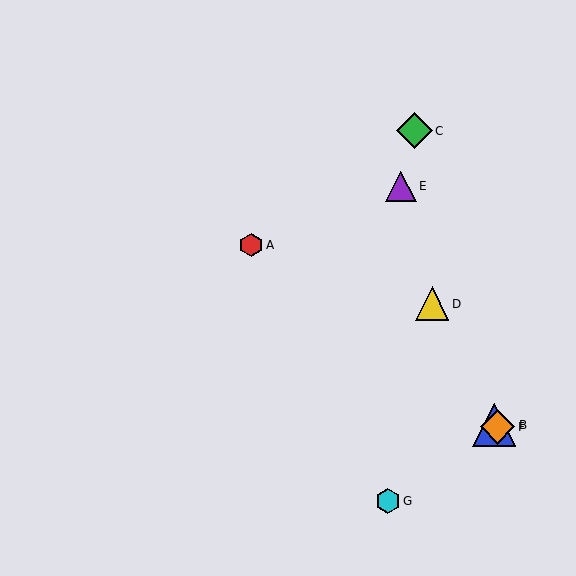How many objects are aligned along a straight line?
3 objects (A, B, F) are aligned along a straight line.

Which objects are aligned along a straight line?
Objects A, B, F are aligned along a straight line.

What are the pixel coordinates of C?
Object C is at (414, 131).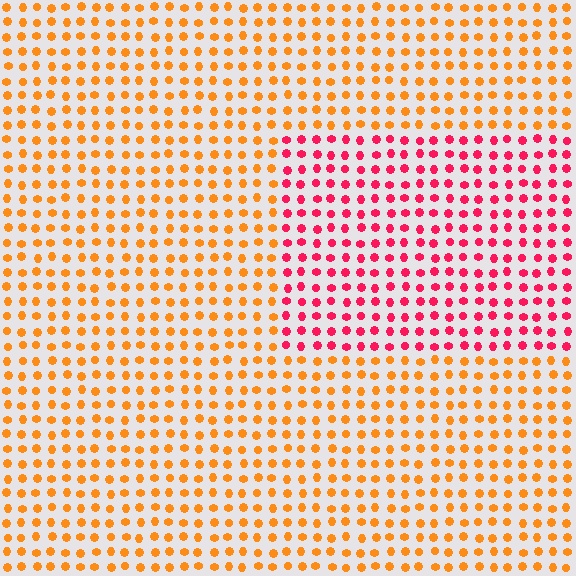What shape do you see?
I see a rectangle.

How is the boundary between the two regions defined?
The boundary is defined purely by a slight shift in hue (about 49 degrees). Spacing, size, and orientation are identical on both sides.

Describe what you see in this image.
The image is filled with small orange elements in a uniform arrangement. A rectangle-shaped region is visible where the elements are tinted to a slightly different hue, forming a subtle color boundary.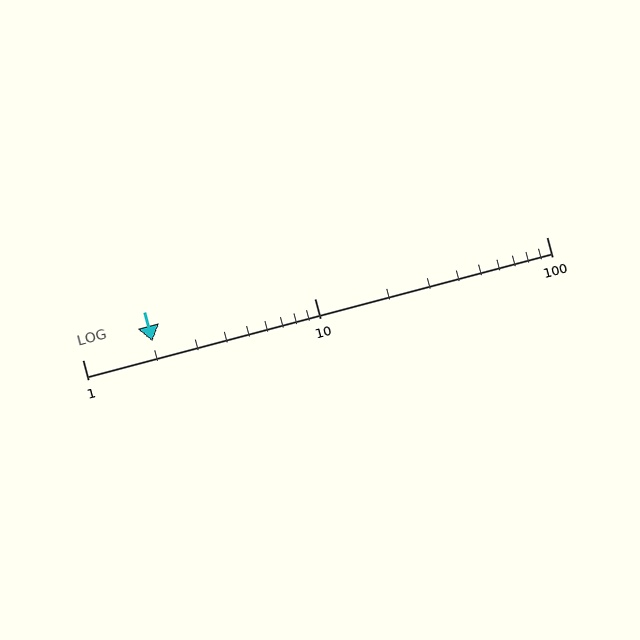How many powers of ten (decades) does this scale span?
The scale spans 2 decades, from 1 to 100.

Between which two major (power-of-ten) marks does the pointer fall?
The pointer is between 1 and 10.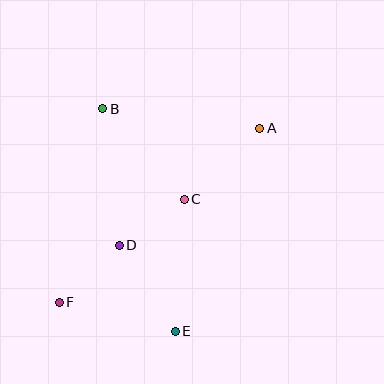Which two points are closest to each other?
Points C and D are closest to each other.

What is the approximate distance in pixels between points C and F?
The distance between C and F is approximately 162 pixels.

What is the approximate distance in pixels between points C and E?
The distance between C and E is approximately 132 pixels.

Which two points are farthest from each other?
Points A and F are farthest from each other.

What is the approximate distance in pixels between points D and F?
The distance between D and F is approximately 83 pixels.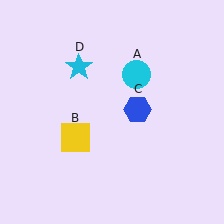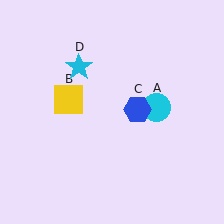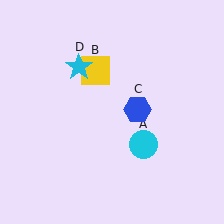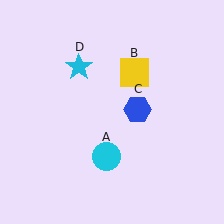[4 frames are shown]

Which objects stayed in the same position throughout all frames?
Blue hexagon (object C) and cyan star (object D) remained stationary.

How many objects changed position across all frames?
2 objects changed position: cyan circle (object A), yellow square (object B).